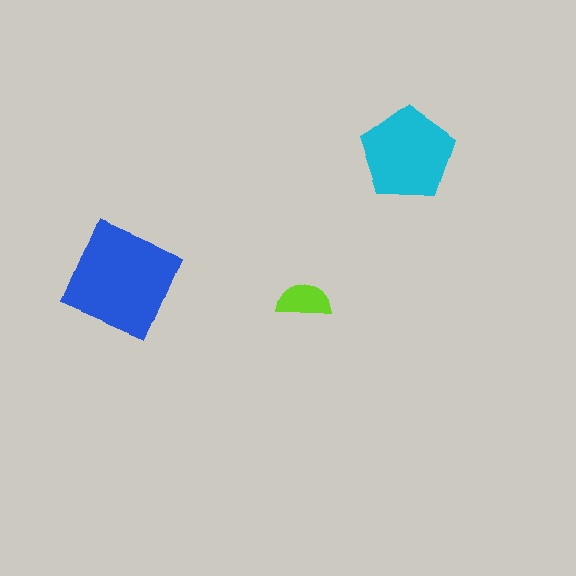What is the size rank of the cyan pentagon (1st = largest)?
2nd.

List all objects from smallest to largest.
The lime semicircle, the cyan pentagon, the blue diamond.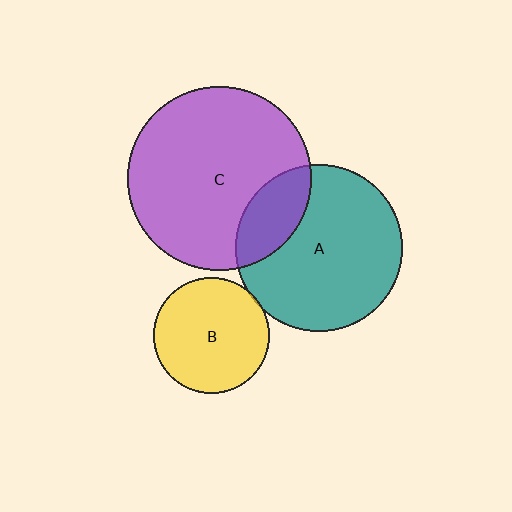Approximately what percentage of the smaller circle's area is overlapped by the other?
Approximately 20%.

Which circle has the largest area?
Circle C (purple).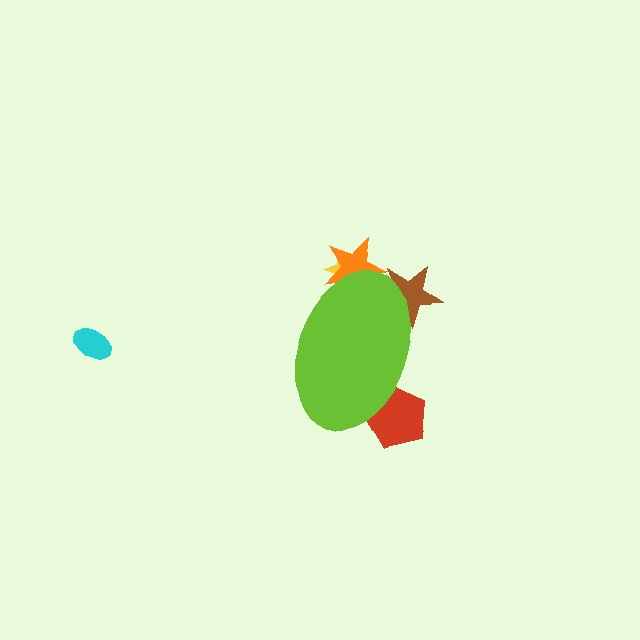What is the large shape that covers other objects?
A lime ellipse.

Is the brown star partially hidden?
Yes, the brown star is partially hidden behind the lime ellipse.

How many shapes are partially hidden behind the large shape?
4 shapes are partially hidden.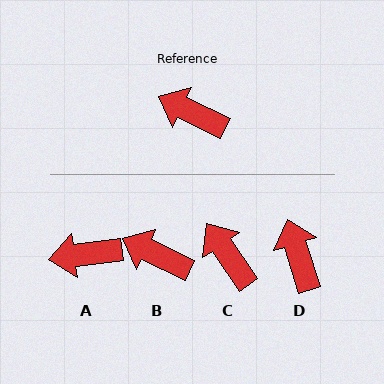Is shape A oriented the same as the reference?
No, it is off by about 32 degrees.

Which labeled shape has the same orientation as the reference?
B.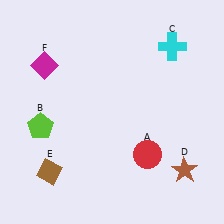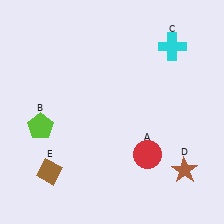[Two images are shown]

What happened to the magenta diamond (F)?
The magenta diamond (F) was removed in Image 2. It was in the top-left area of Image 1.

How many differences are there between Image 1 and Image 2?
There is 1 difference between the two images.